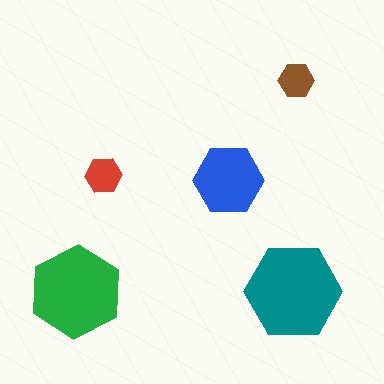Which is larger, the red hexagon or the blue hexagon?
The blue one.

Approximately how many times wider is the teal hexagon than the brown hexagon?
About 2.5 times wider.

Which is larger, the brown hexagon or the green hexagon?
The green one.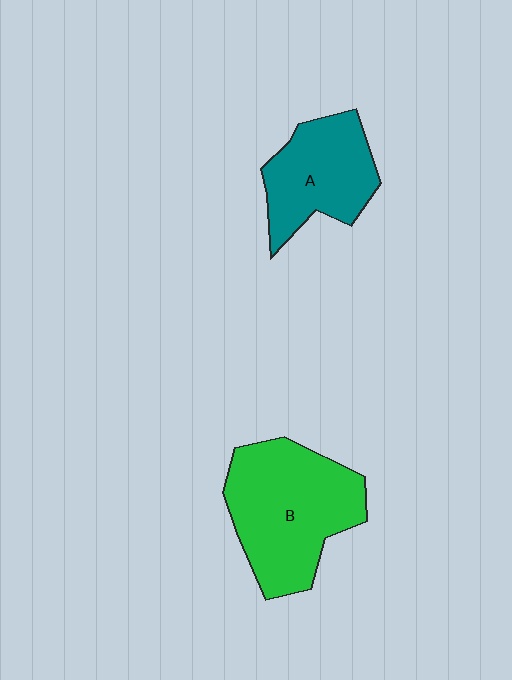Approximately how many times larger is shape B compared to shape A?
Approximately 1.5 times.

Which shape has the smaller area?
Shape A (teal).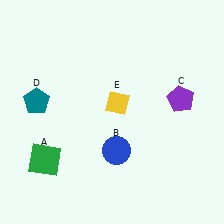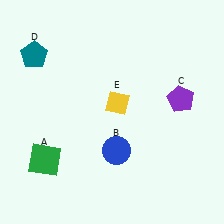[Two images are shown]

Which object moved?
The teal pentagon (D) moved up.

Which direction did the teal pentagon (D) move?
The teal pentagon (D) moved up.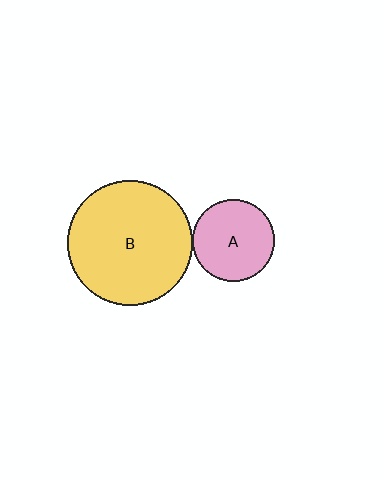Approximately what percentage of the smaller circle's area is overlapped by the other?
Approximately 5%.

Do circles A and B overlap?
Yes.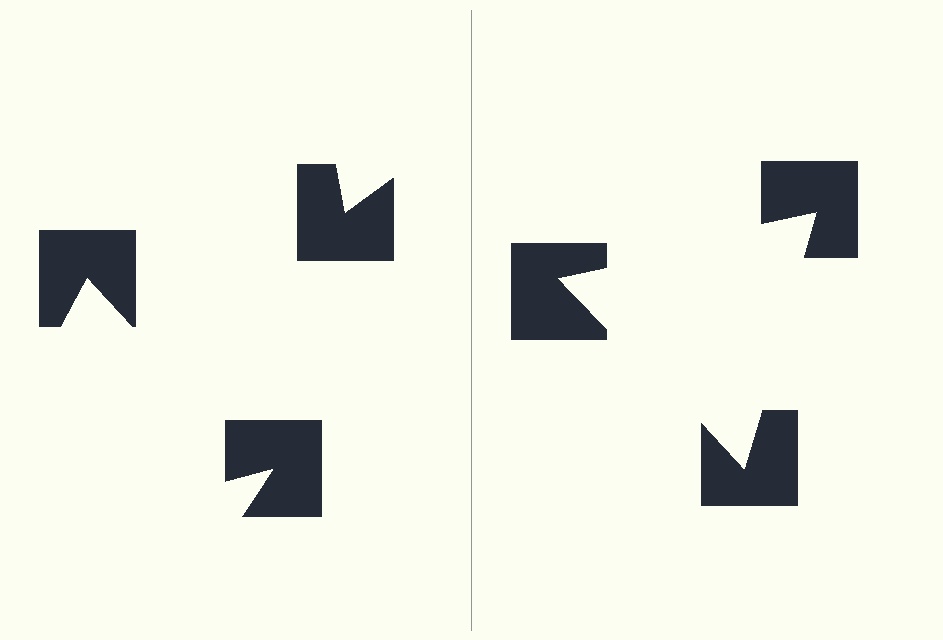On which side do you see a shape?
An illusory triangle appears on the right side. On the left side the wedge cuts are rotated, so no coherent shape forms.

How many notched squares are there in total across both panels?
6 — 3 on each side.